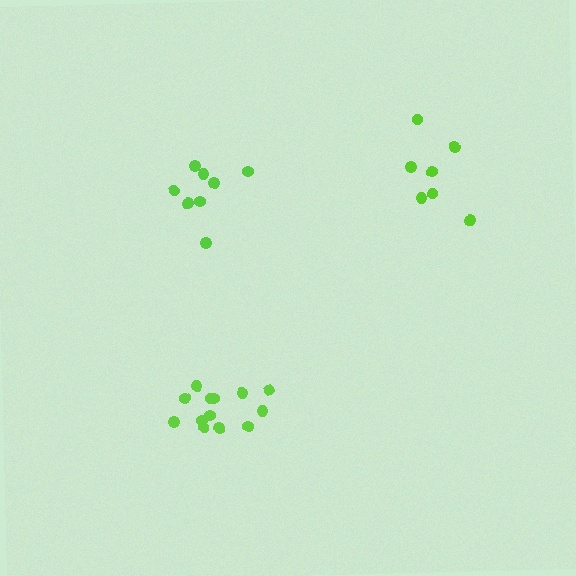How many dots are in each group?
Group 1: 7 dots, Group 2: 8 dots, Group 3: 13 dots (28 total).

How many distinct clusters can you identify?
There are 3 distinct clusters.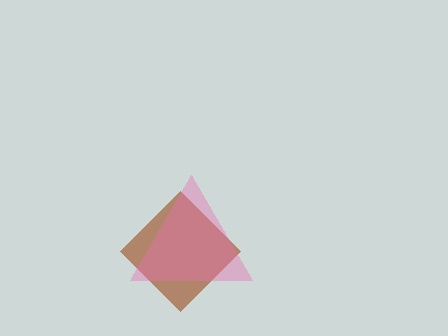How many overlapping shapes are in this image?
There are 2 overlapping shapes in the image.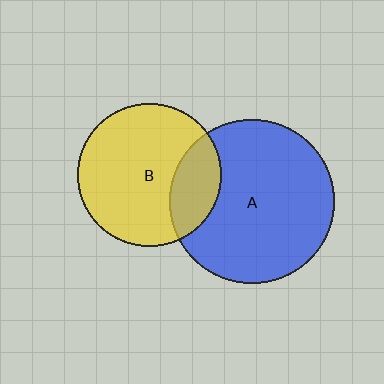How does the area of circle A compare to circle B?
Approximately 1.3 times.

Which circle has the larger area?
Circle A (blue).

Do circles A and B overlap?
Yes.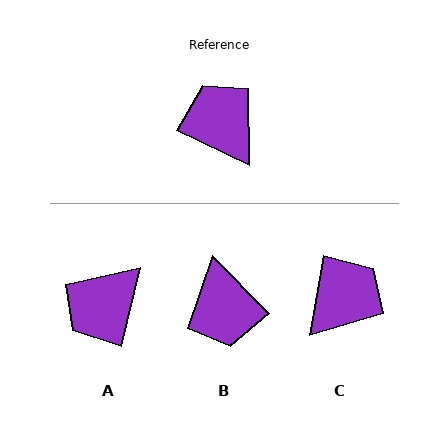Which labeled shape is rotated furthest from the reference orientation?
B, about 160 degrees away.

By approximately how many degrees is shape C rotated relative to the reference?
Approximately 74 degrees clockwise.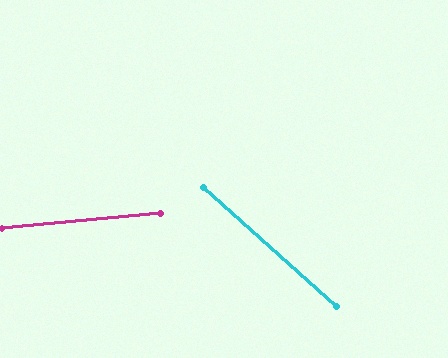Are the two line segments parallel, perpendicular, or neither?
Neither parallel nor perpendicular — they differ by about 48°.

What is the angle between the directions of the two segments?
Approximately 48 degrees.